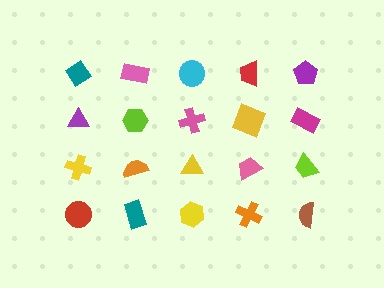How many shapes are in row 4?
5 shapes.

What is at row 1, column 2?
A pink rectangle.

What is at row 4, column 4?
An orange cross.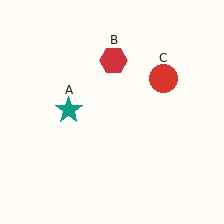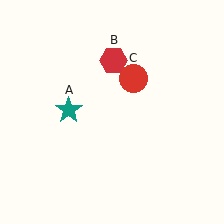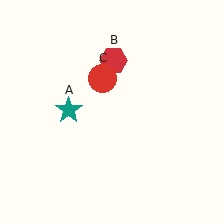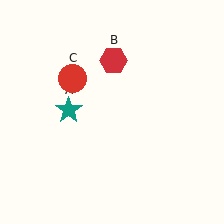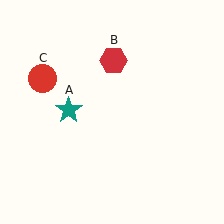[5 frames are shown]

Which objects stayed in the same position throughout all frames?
Teal star (object A) and red hexagon (object B) remained stationary.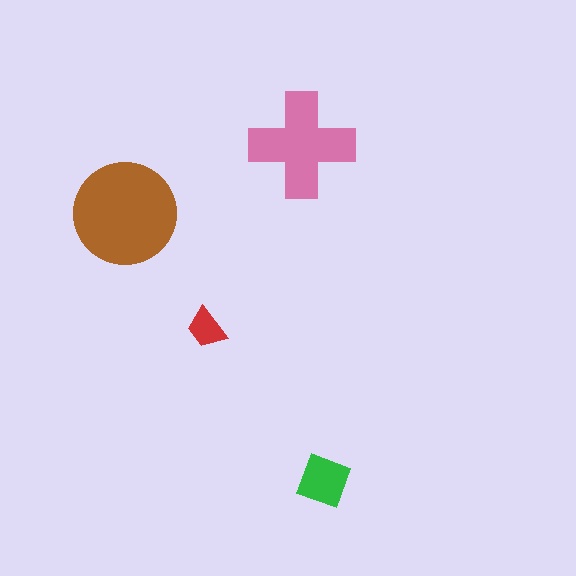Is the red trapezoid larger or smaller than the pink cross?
Smaller.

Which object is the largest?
The brown circle.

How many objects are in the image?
There are 4 objects in the image.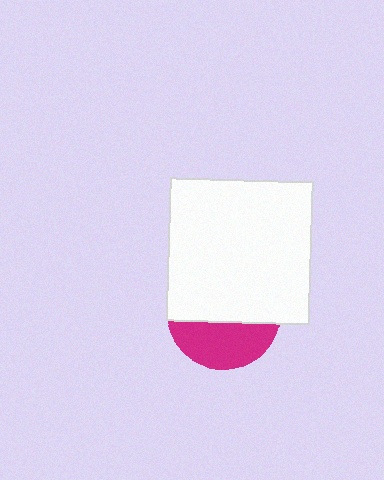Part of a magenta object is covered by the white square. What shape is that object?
It is a circle.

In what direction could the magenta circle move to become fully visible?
The magenta circle could move down. That would shift it out from behind the white square entirely.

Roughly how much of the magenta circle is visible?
A small part of it is visible (roughly 39%).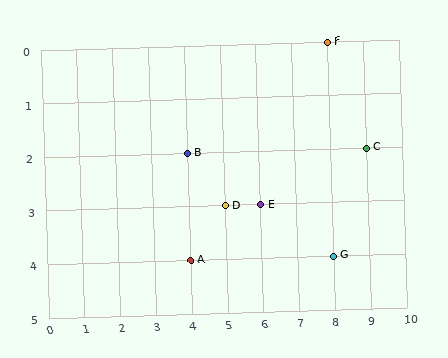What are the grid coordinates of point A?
Point A is at grid coordinates (4, 4).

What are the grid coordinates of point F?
Point F is at grid coordinates (8, 0).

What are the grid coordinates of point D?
Point D is at grid coordinates (5, 3).